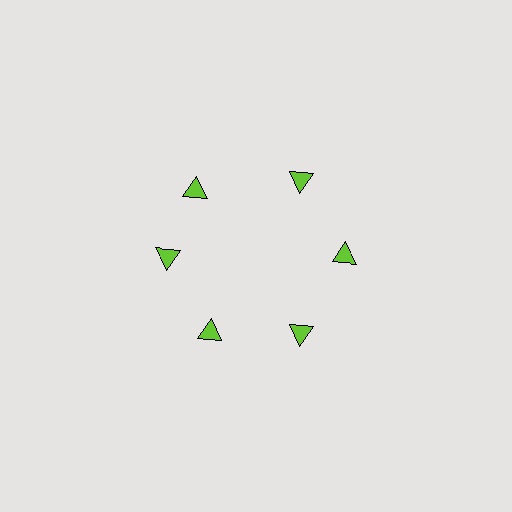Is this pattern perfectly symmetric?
No. The 6 lime triangles are arranged in a ring, but one element near the 11 o'clock position is rotated out of alignment along the ring, breaking the 6-fold rotational symmetry.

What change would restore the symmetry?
The symmetry would be restored by rotating it back into even spacing with its neighbors so that all 6 triangles sit at equal angles and equal distance from the center.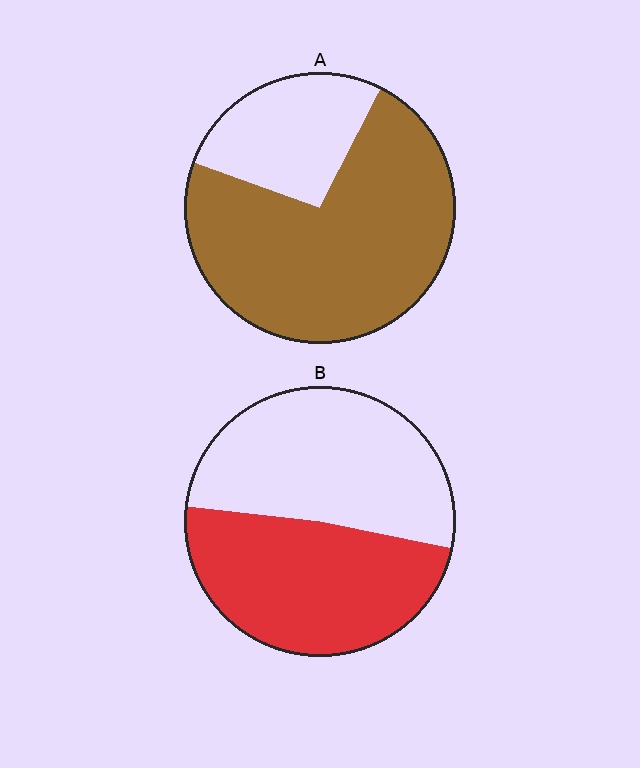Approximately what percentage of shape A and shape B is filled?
A is approximately 75% and B is approximately 50%.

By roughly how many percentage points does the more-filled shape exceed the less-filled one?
By roughly 25 percentage points (A over B).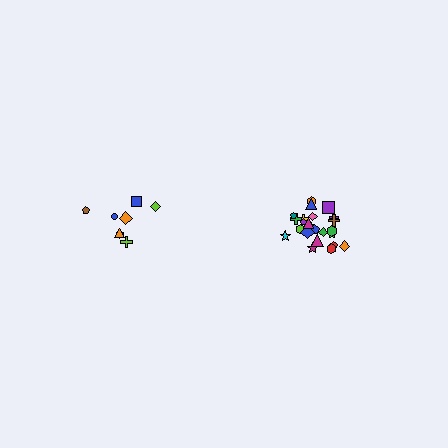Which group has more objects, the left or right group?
The right group.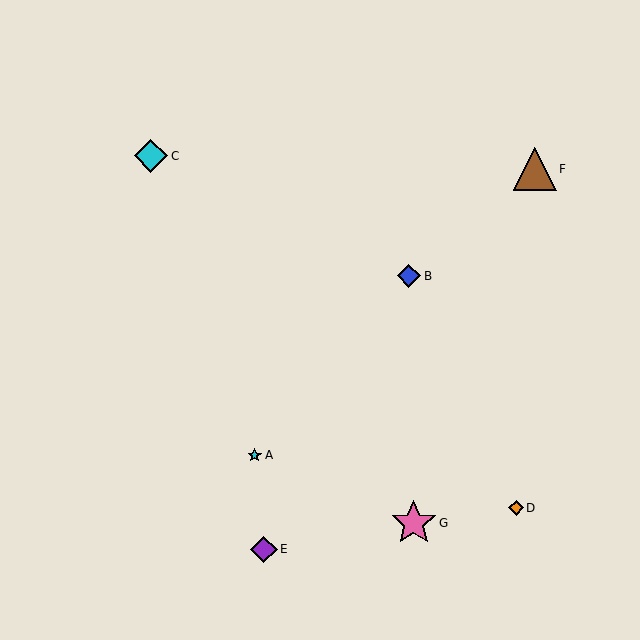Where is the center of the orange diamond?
The center of the orange diamond is at (516, 508).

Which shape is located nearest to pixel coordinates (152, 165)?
The cyan diamond (labeled C) at (151, 156) is nearest to that location.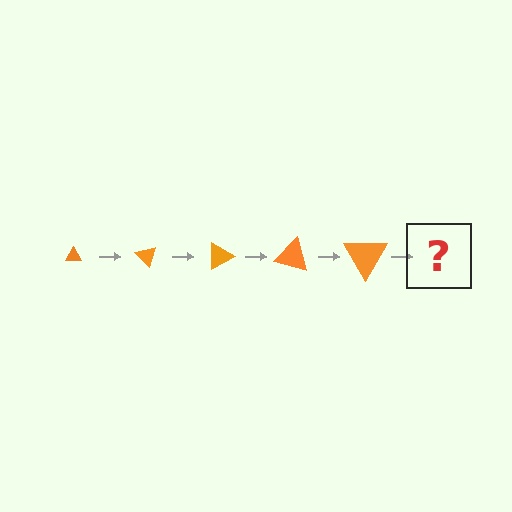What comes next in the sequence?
The next element should be a triangle, larger than the previous one and rotated 225 degrees from the start.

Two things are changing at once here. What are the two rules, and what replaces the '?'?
The two rules are that the triangle grows larger each step and it rotates 45 degrees each step. The '?' should be a triangle, larger than the previous one and rotated 225 degrees from the start.